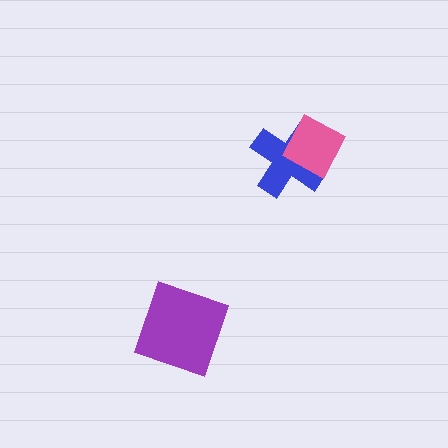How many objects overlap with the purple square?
0 objects overlap with the purple square.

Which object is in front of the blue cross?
The pink diamond is in front of the blue cross.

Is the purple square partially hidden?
No, no other shape covers it.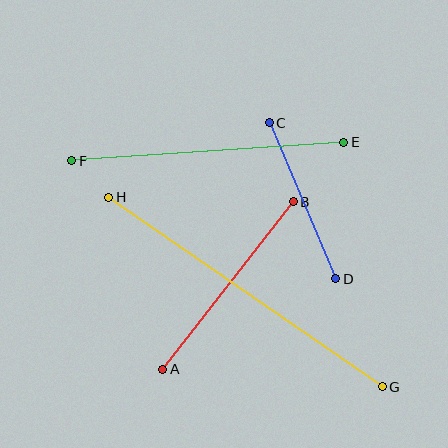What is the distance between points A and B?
The distance is approximately 213 pixels.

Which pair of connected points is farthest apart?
Points G and H are farthest apart.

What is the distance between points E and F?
The distance is approximately 273 pixels.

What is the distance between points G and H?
The distance is approximately 333 pixels.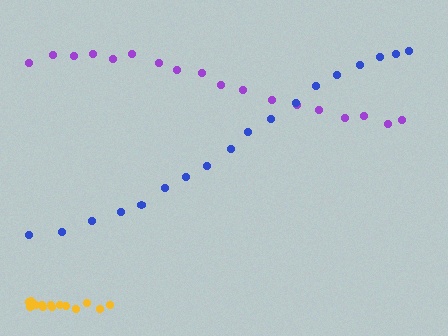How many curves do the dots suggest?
There are 3 distinct paths.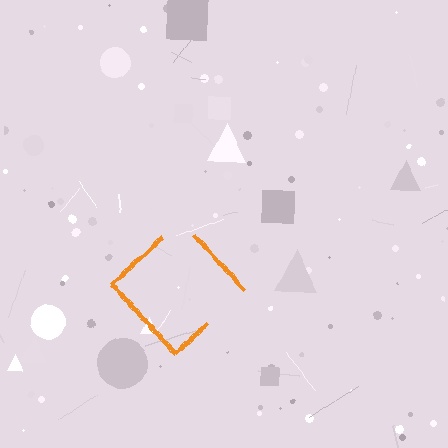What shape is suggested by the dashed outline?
The dashed outline suggests a diamond.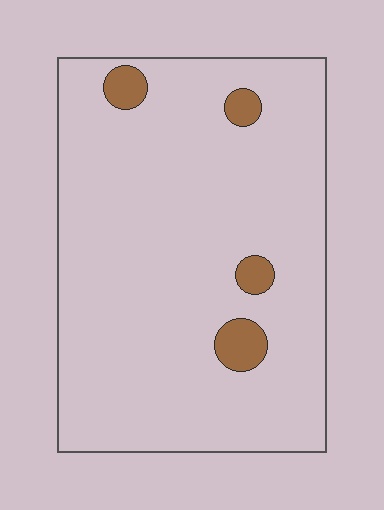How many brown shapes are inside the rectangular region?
4.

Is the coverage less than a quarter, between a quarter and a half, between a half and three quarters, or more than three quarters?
Less than a quarter.